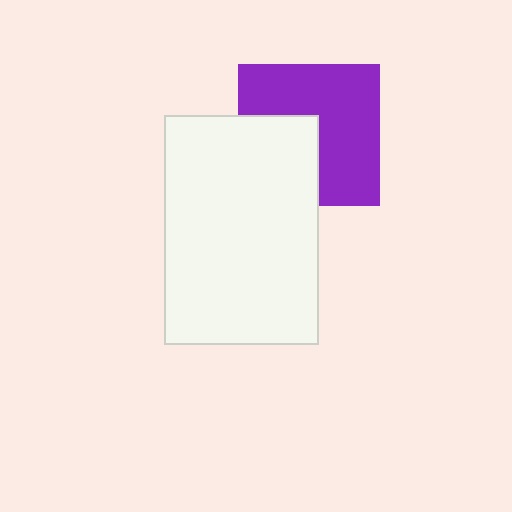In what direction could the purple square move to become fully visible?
The purple square could move toward the upper-right. That would shift it out from behind the white rectangle entirely.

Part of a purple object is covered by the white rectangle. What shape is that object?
It is a square.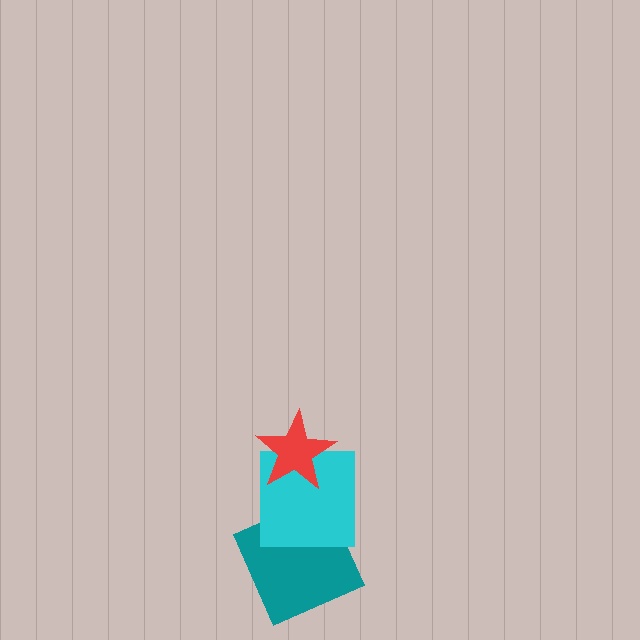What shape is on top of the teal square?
The cyan square is on top of the teal square.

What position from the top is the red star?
The red star is 1st from the top.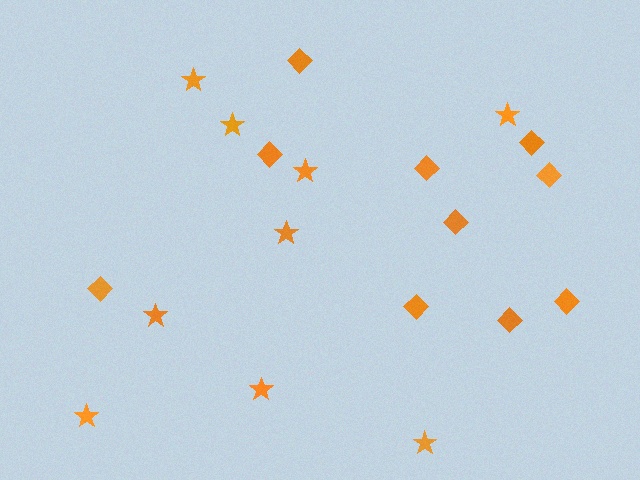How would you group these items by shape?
There are 2 groups: one group of stars (9) and one group of diamonds (10).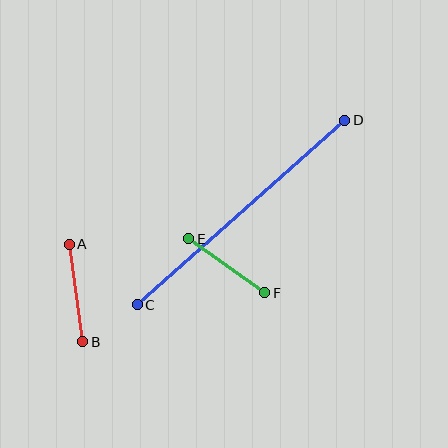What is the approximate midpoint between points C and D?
The midpoint is at approximately (241, 213) pixels.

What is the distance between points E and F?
The distance is approximately 93 pixels.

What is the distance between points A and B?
The distance is approximately 99 pixels.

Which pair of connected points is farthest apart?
Points C and D are farthest apart.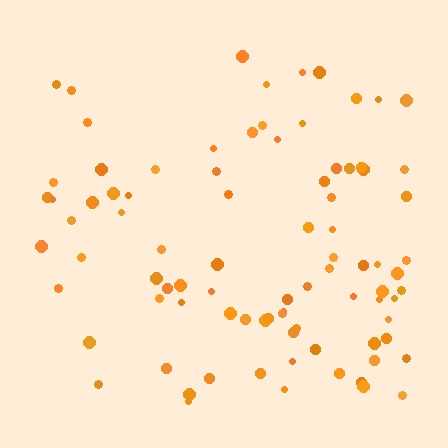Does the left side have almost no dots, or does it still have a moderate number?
Still a moderate number, just noticeably fewer than the right.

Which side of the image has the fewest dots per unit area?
The left.